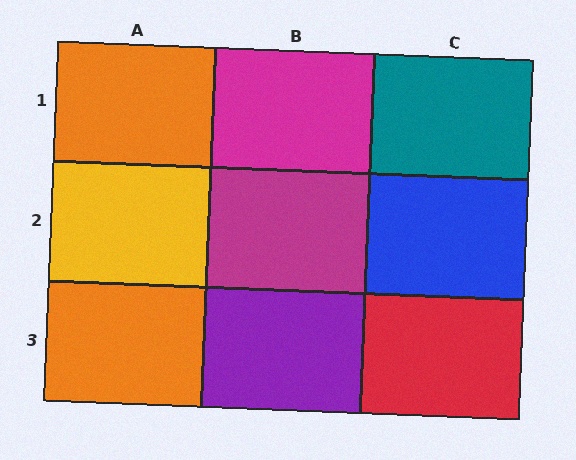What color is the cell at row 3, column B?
Purple.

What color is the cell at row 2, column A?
Yellow.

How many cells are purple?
1 cell is purple.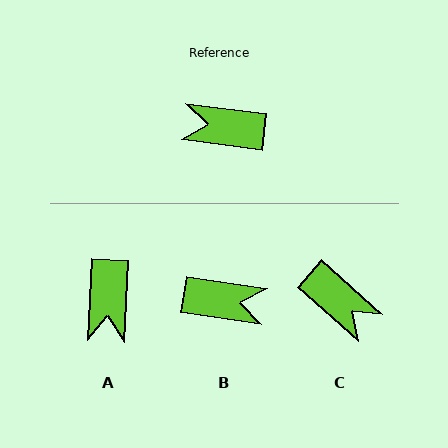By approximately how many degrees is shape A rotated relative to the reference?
Approximately 94 degrees counter-clockwise.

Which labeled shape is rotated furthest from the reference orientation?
B, about 179 degrees away.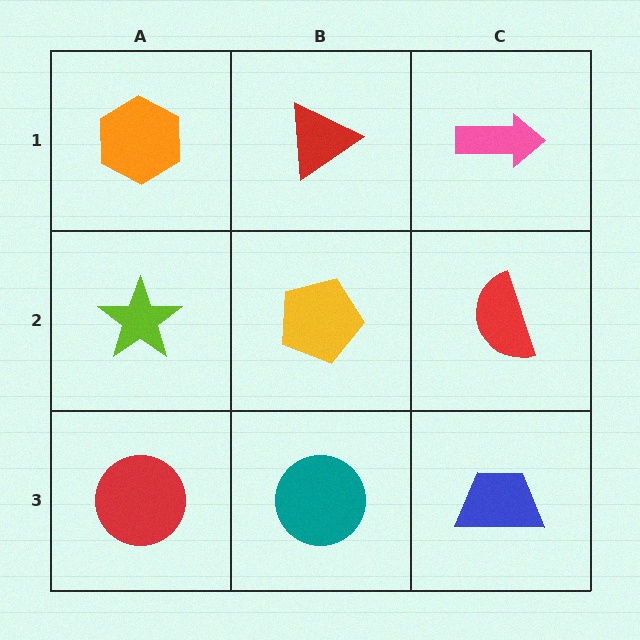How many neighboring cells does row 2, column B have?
4.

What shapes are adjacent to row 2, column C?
A pink arrow (row 1, column C), a blue trapezoid (row 3, column C), a yellow pentagon (row 2, column B).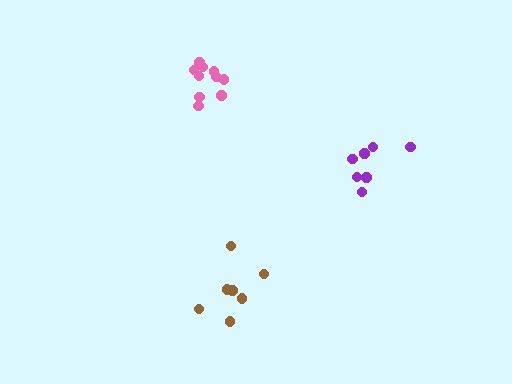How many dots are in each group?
Group 1: 7 dots, Group 2: 7 dots, Group 3: 10 dots (24 total).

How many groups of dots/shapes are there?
There are 3 groups.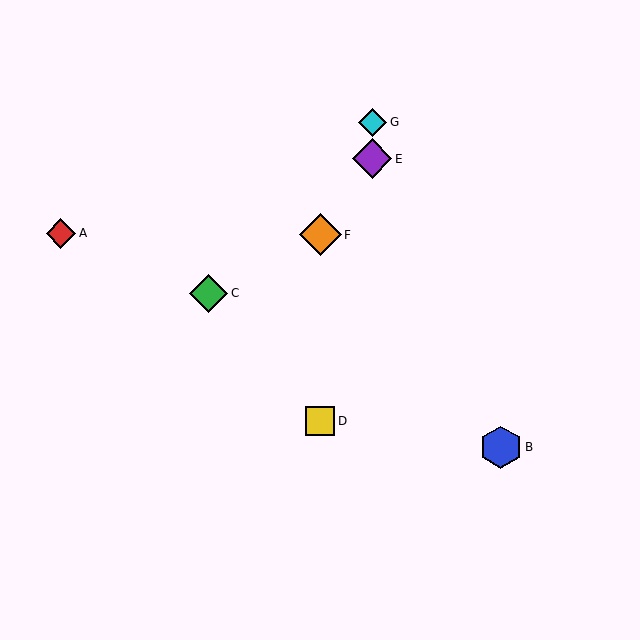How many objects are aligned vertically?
2 objects (E, G) are aligned vertically.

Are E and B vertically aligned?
No, E is at x≈372 and B is at x≈501.